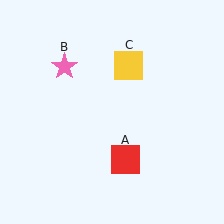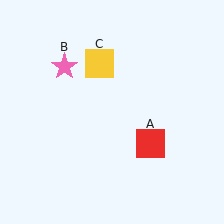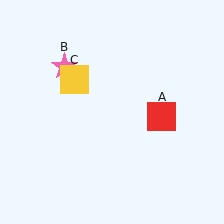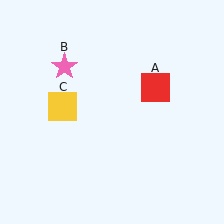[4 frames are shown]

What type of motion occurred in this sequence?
The red square (object A), yellow square (object C) rotated counterclockwise around the center of the scene.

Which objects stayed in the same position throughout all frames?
Pink star (object B) remained stationary.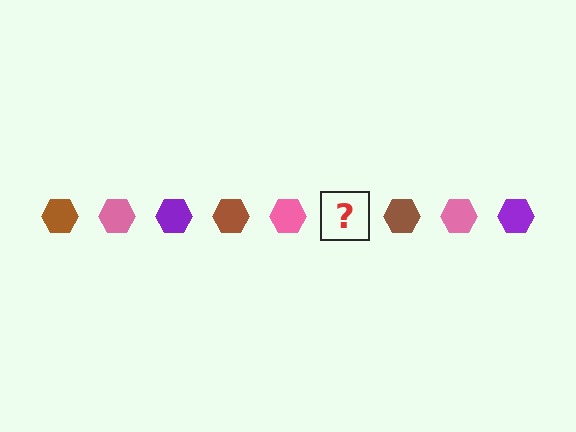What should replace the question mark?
The question mark should be replaced with a purple hexagon.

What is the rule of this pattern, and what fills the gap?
The rule is that the pattern cycles through brown, pink, purple hexagons. The gap should be filled with a purple hexagon.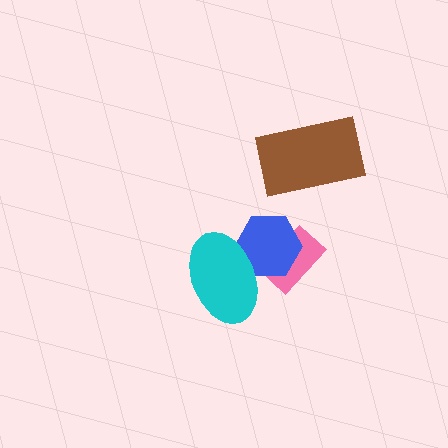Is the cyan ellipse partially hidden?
No, no other shape covers it.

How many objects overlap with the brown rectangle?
0 objects overlap with the brown rectangle.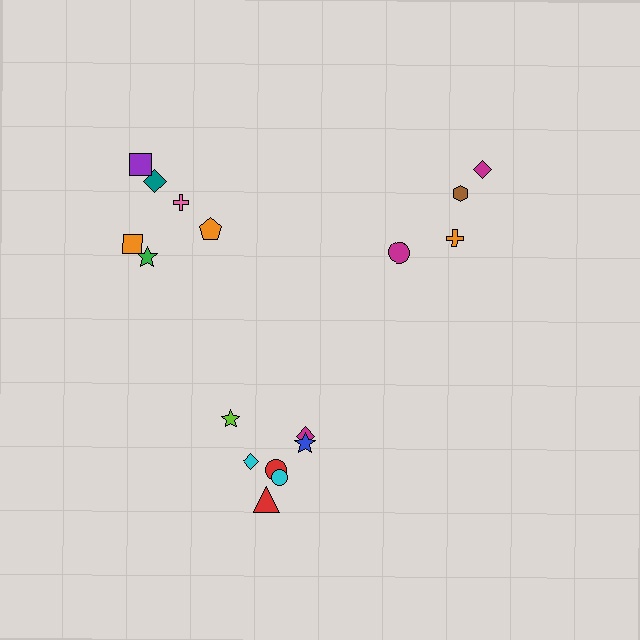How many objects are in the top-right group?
There are 4 objects.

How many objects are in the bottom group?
There are 7 objects.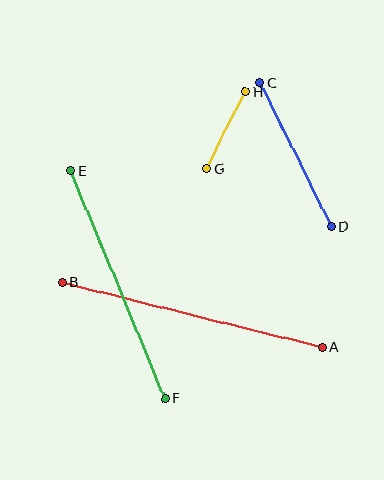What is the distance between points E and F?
The distance is approximately 247 pixels.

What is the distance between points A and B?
The distance is approximately 268 pixels.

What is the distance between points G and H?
The distance is approximately 86 pixels.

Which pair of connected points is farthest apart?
Points A and B are farthest apart.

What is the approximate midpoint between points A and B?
The midpoint is at approximately (192, 315) pixels.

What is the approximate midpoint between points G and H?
The midpoint is at approximately (226, 130) pixels.